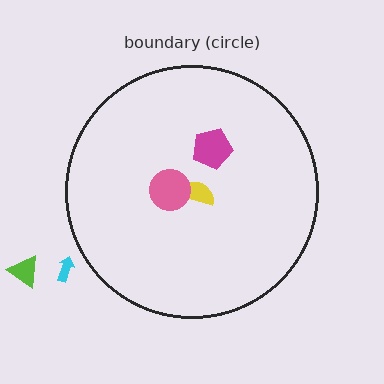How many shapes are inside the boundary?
3 inside, 2 outside.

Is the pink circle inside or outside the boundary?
Inside.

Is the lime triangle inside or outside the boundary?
Outside.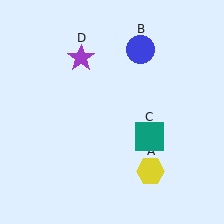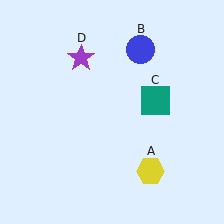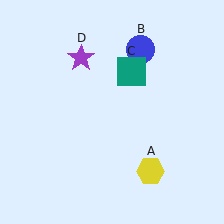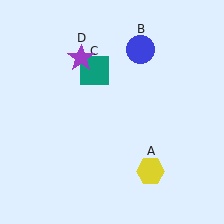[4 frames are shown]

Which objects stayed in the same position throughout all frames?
Yellow hexagon (object A) and blue circle (object B) and purple star (object D) remained stationary.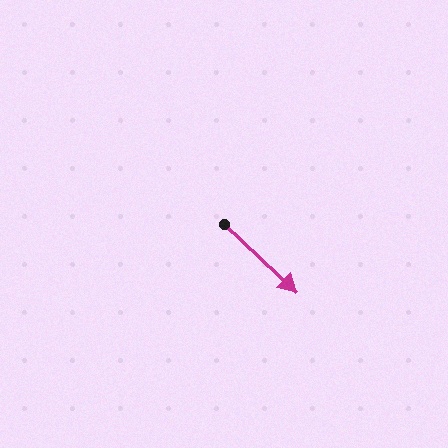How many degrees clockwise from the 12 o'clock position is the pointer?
Approximately 133 degrees.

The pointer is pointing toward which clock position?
Roughly 4 o'clock.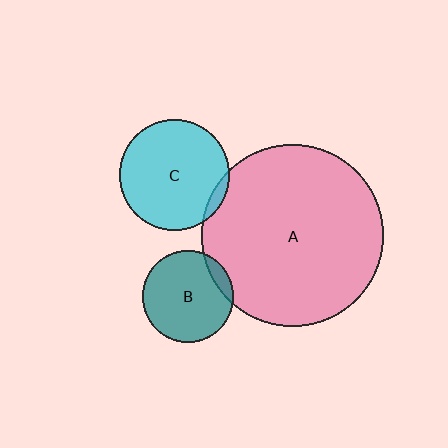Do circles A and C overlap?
Yes.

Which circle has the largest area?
Circle A (pink).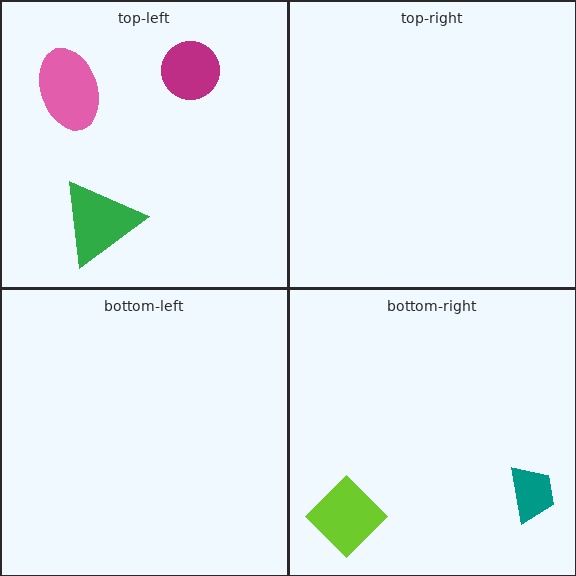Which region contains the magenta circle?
The top-left region.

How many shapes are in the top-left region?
3.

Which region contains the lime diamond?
The bottom-right region.